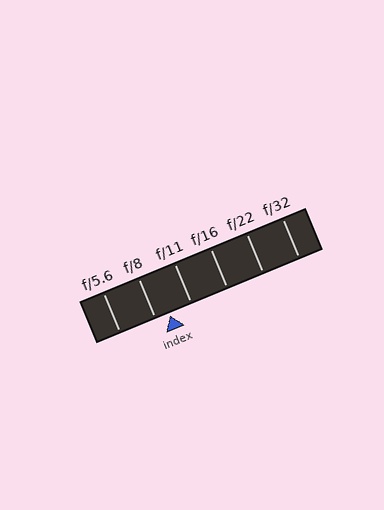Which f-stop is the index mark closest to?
The index mark is closest to f/8.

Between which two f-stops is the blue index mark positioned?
The index mark is between f/8 and f/11.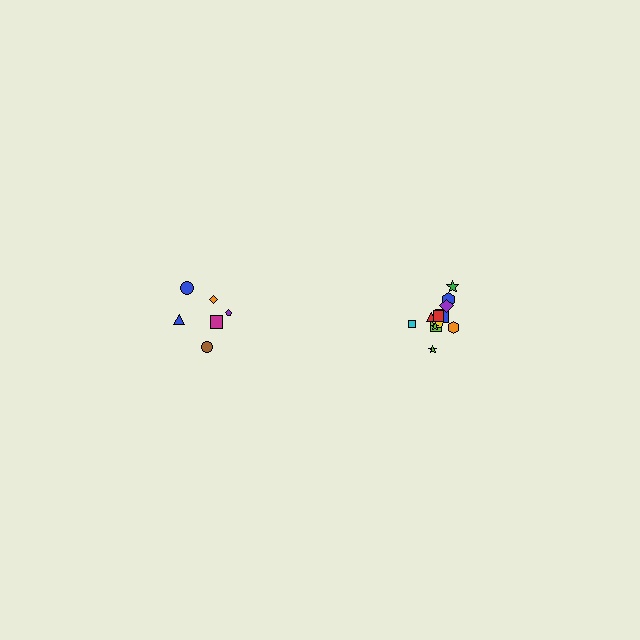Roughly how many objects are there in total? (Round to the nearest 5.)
Roughly 20 objects in total.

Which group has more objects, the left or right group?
The right group.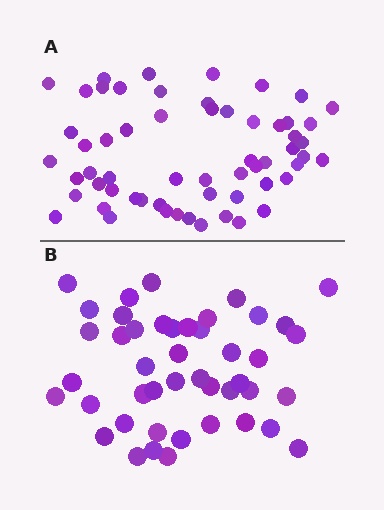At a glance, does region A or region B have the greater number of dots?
Region A (the top region) has more dots.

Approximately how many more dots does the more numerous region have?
Region A has approximately 15 more dots than region B.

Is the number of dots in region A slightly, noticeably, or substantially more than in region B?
Region A has noticeably more, but not dramatically so. The ratio is roughly 1.3 to 1.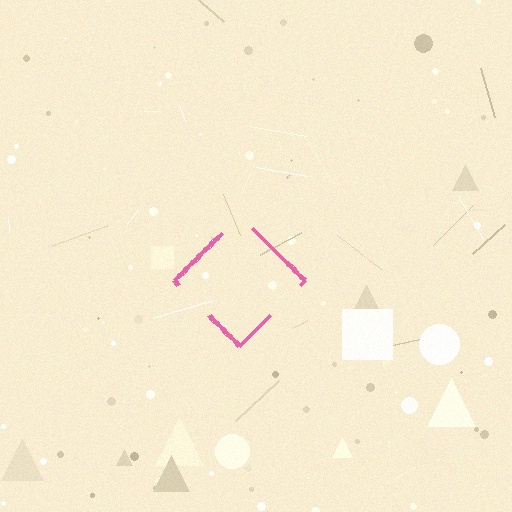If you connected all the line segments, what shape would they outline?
They would outline a diamond.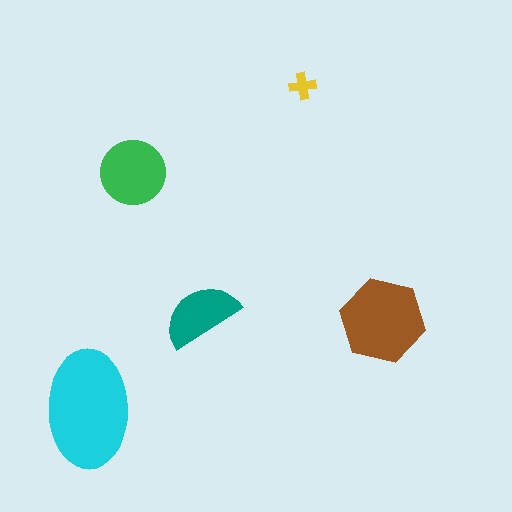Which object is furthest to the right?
The brown hexagon is rightmost.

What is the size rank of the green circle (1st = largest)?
3rd.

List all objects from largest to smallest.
The cyan ellipse, the brown hexagon, the green circle, the teal semicircle, the yellow cross.